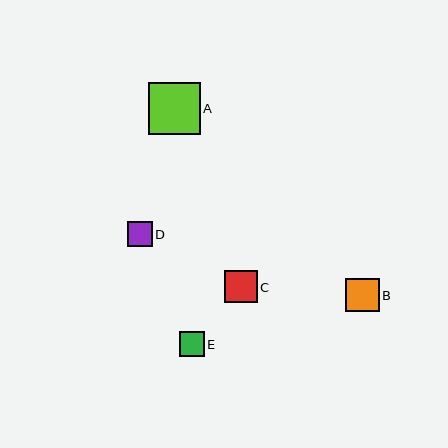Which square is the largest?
Square A is the largest with a size of approximately 52 pixels.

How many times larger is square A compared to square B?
Square A is approximately 1.6 times the size of square B.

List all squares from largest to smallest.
From largest to smallest: A, B, C, E, D.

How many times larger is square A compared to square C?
Square A is approximately 1.6 times the size of square C.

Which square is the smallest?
Square D is the smallest with a size of approximately 25 pixels.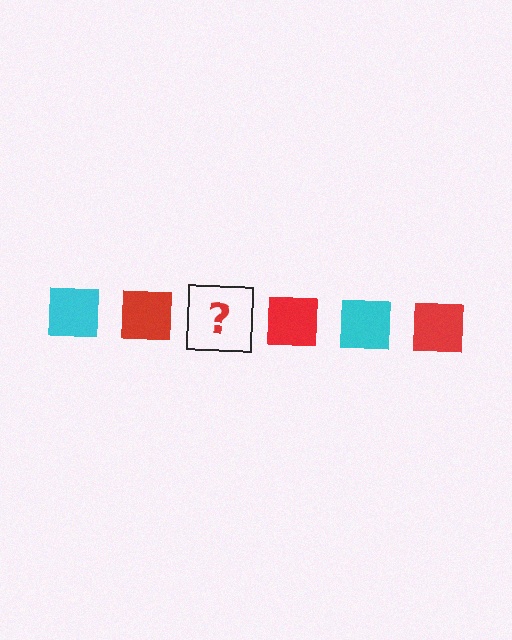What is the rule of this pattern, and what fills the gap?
The rule is that the pattern cycles through cyan, red squares. The gap should be filled with a cyan square.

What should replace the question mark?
The question mark should be replaced with a cyan square.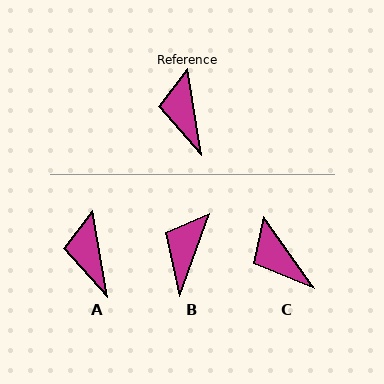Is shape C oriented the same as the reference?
No, it is off by about 26 degrees.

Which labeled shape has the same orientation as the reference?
A.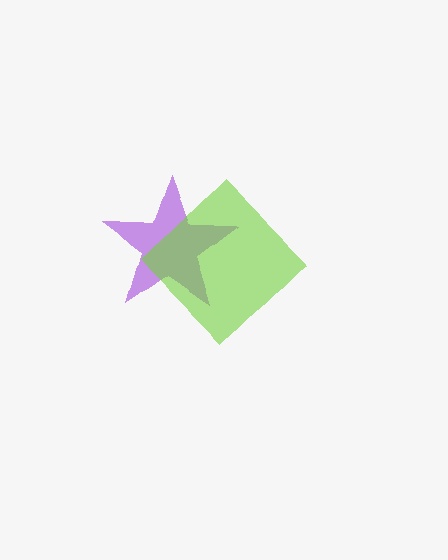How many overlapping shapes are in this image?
There are 2 overlapping shapes in the image.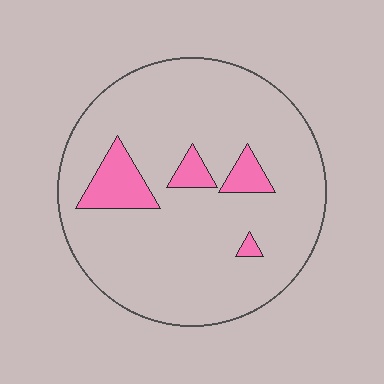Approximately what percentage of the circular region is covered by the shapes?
Approximately 10%.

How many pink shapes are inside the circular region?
4.